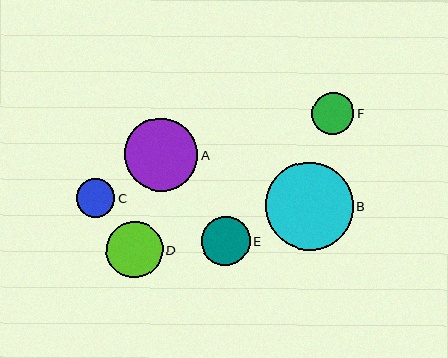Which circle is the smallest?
Circle C is the smallest with a size of approximately 39 pixels.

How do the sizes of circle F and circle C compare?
Circle F and circle C are approximately the same size.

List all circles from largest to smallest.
From largest to smallest: B, A, D, E, F, C.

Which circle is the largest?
Circle B is the largest with a size of approximately 88 pixels.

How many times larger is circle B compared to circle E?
Circle B is approximately 1.8 times the size of circle E.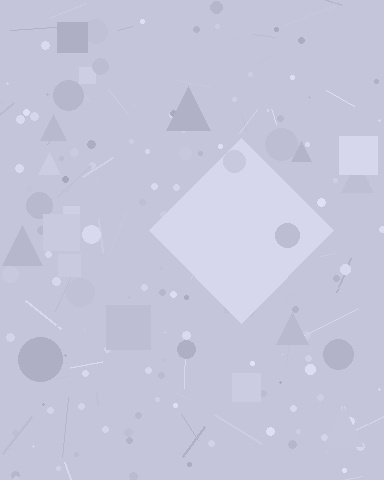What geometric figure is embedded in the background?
A diamond is embedded in the background.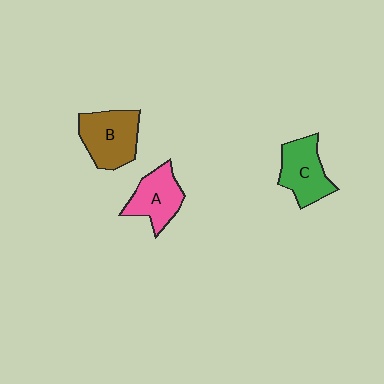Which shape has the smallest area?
Shape A (pink).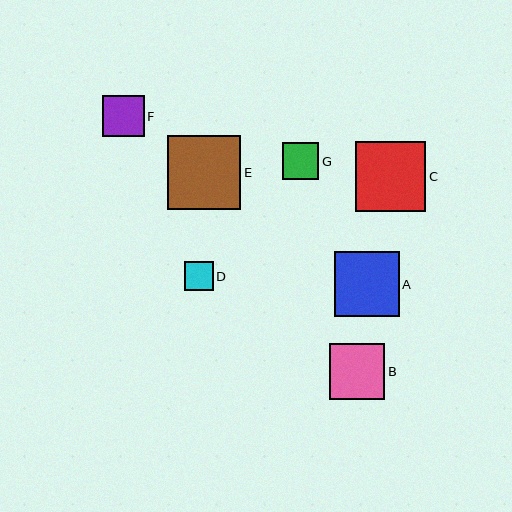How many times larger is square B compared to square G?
Square B is approximately 1.5 times the size of square G.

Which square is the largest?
Square E is the largest with a size of approximately 74 pixels.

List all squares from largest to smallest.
From largest to smallest: E, C, A, B, F, G, D.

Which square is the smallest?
Square D is the smallest with a size of approximately 29 pixels.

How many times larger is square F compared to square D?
Square F is approximately 1.5 times the size of square D.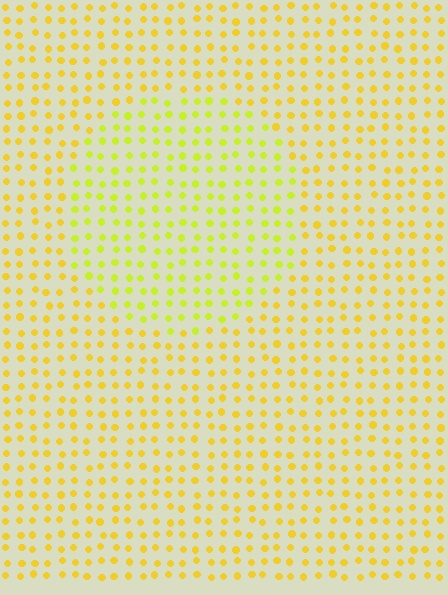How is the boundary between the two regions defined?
The boundary is defined purely by a slight shift in hue (about 24 degrees). Spacing, size, and orientation are identical on both sides.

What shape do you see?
I see a circle.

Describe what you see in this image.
The image is filled with small yellow elements in a uniform arrangement. A circle-shaped region is visible where the elements are tinted to a slightly different hue, forming a subtle color boundary.